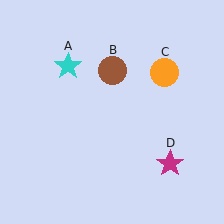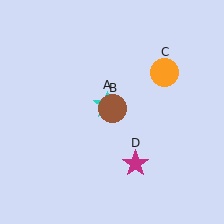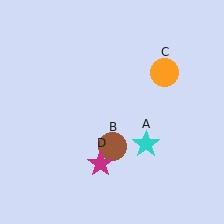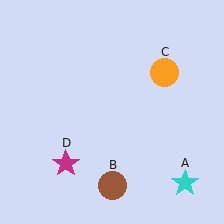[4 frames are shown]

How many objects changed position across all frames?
3 objects changed position: cyan star (object A), brown circle (object B), magenta star (object D).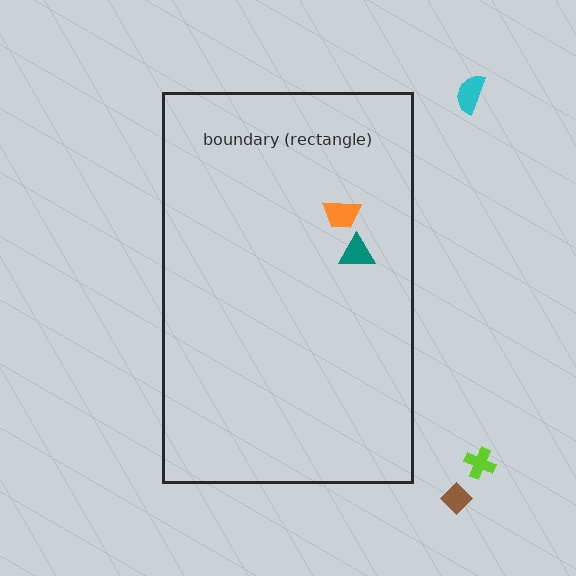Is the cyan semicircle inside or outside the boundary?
Outside.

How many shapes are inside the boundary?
2 inside, 3 outside.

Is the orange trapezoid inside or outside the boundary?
Inside.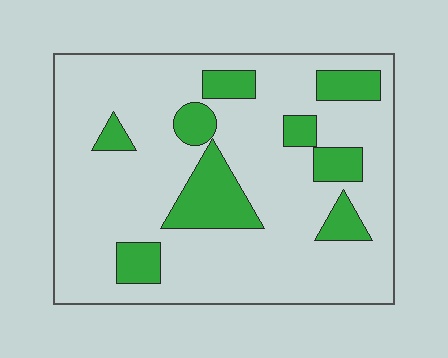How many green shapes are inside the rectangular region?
9.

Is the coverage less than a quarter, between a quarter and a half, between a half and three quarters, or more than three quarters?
Less than a quarter.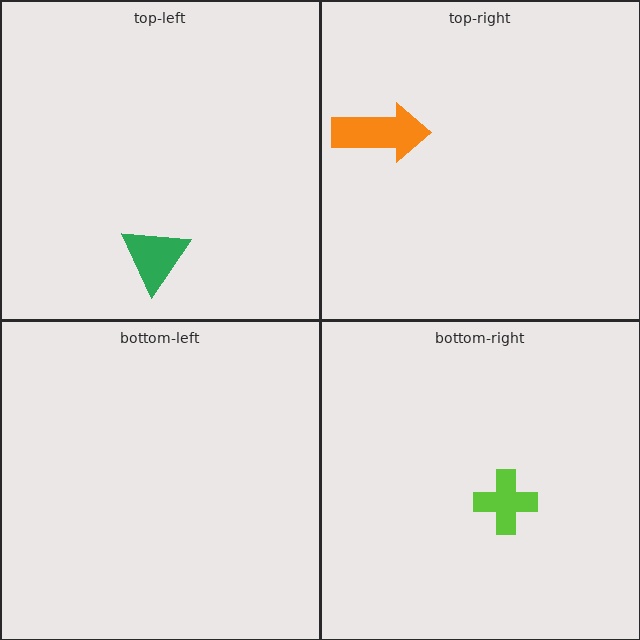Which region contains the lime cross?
The bottom-right region.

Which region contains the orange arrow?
The top-right region.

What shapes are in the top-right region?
The orange arrow.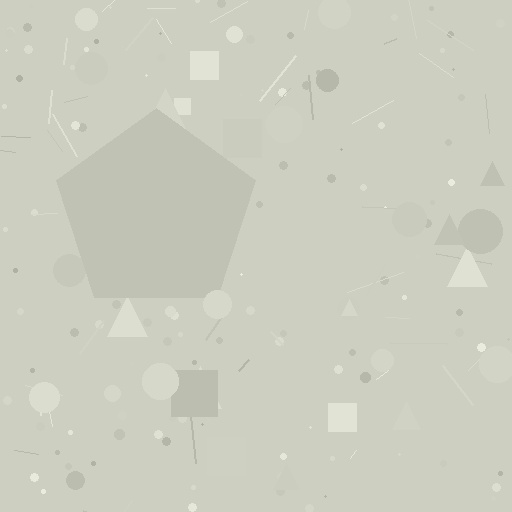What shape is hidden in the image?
A pentagon is hidden in the image.